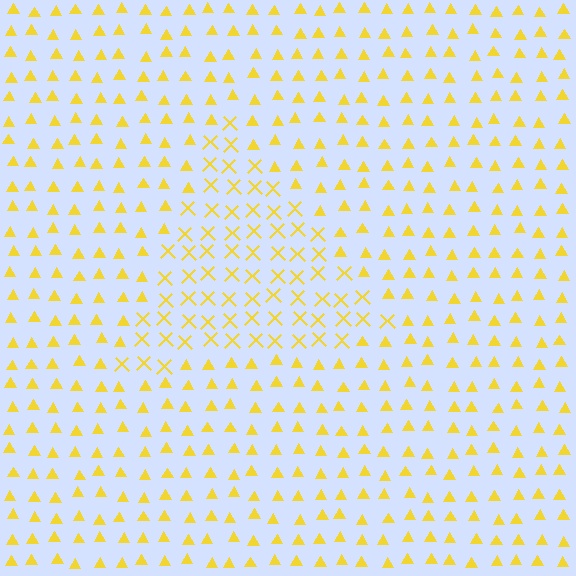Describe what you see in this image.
The image is filled with small yellow elements arranged in a uniform grid. A triangle-shaped region contains X marks, while the surrounding area contains triangles. The boundary is defined purely by the change in element shape.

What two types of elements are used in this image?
The image uses X marks inside the triangle region and triangles outside it.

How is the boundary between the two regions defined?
The boundary is defined by a change in element shape: X marks inside vs. triangles outside. All elements share the same color and spacing.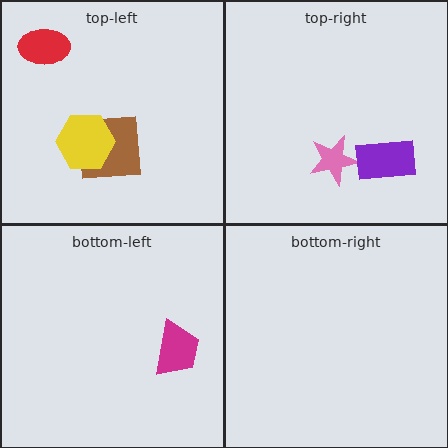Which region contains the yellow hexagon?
The top-left region.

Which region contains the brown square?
The top-left region.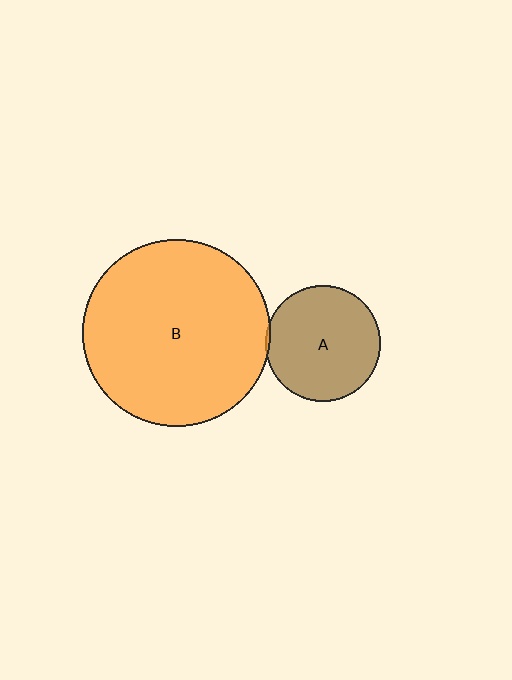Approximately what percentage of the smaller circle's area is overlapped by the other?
Approximately 5%.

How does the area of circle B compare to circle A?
Approximately 2.6 times.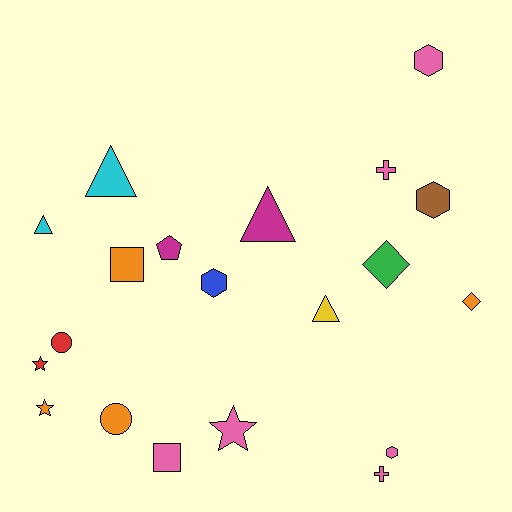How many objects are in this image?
There are 20 objects.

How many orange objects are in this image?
There are 4 orange objects.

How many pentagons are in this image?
There is 1 pentagon.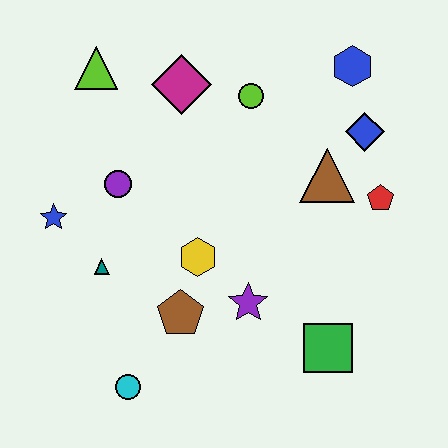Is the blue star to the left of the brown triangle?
Yes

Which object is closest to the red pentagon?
The brown triangle is closest to the red pentagon.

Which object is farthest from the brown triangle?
The cyan circle is farthest from the brown triangle.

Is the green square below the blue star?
Yes